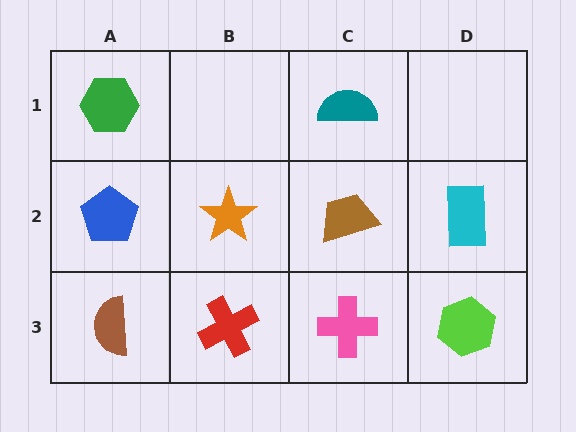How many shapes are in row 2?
4 shapes.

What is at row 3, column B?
A red cross.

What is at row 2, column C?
A brown trapezoid.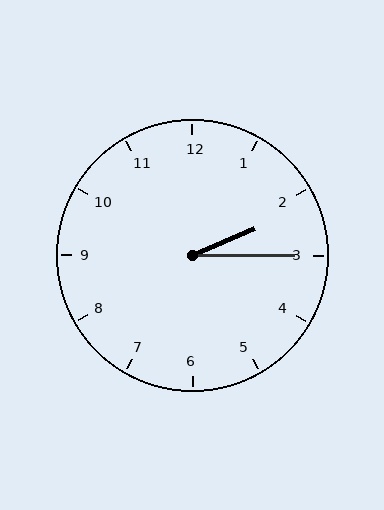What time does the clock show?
2:15.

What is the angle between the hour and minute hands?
Approximately 22 degrees.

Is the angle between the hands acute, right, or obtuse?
It is acute.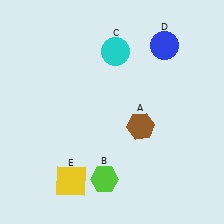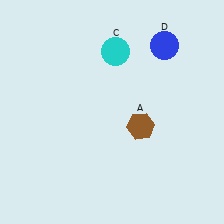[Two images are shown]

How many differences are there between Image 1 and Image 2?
There are 2 differences between the two images.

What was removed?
The lime hexagon (B), the yellow square (E) were removed in Image 2.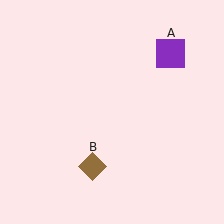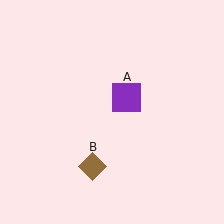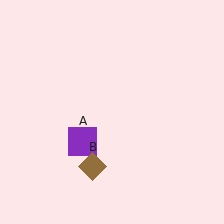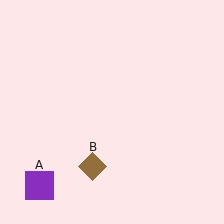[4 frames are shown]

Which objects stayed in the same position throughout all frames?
Brown diamond (object B) remained stationary.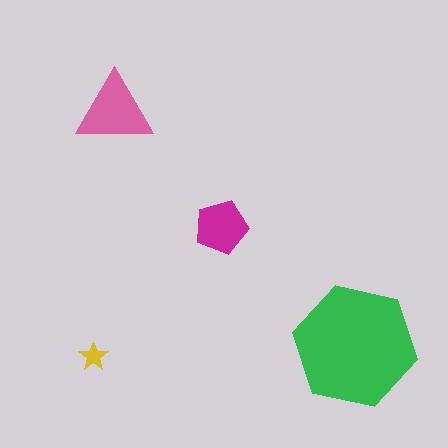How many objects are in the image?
There are 4 objects in the image.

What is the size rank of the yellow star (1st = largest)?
4th.